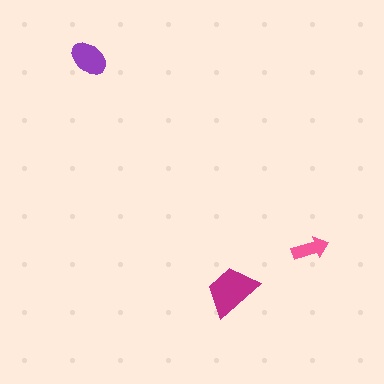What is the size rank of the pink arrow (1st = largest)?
3rd.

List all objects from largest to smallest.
The magenta trapezoid, the purple ellipse, the pink arrow.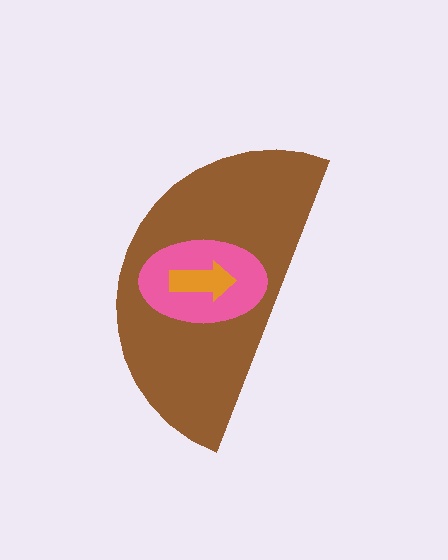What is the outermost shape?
The brown semicircle.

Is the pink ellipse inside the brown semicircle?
Yes.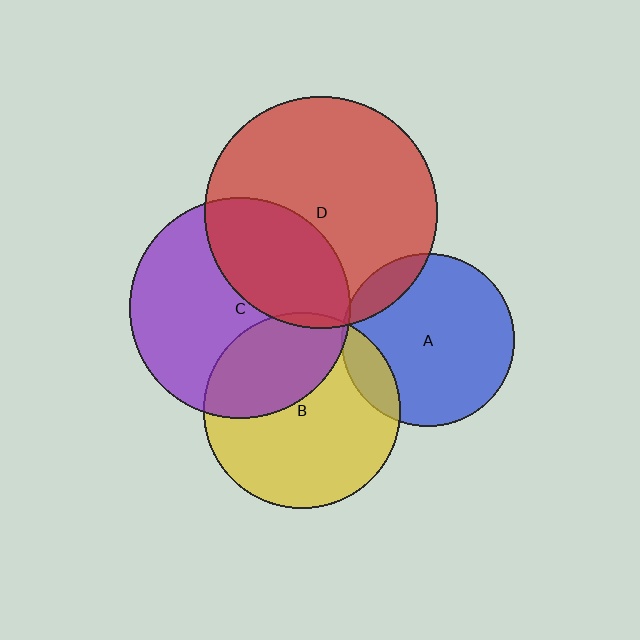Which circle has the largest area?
Circle D (red).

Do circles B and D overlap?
Yes.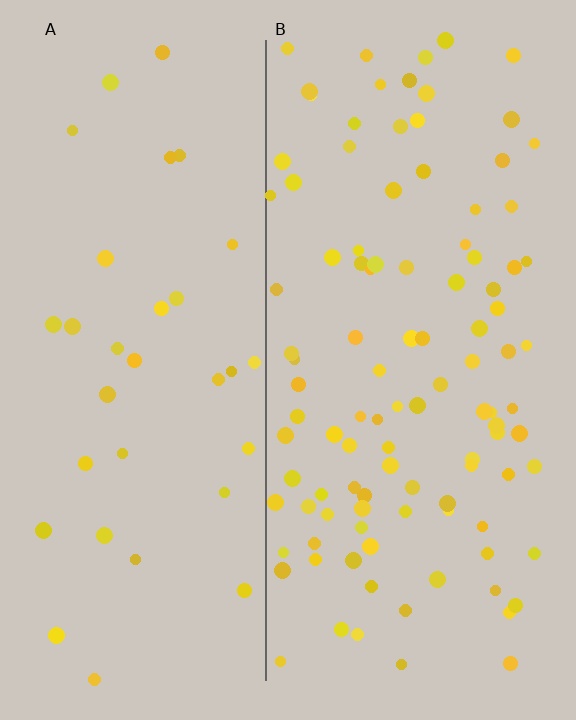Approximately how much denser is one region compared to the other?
Approximately 3.2× — region B over region A.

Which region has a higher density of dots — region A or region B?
B (the right).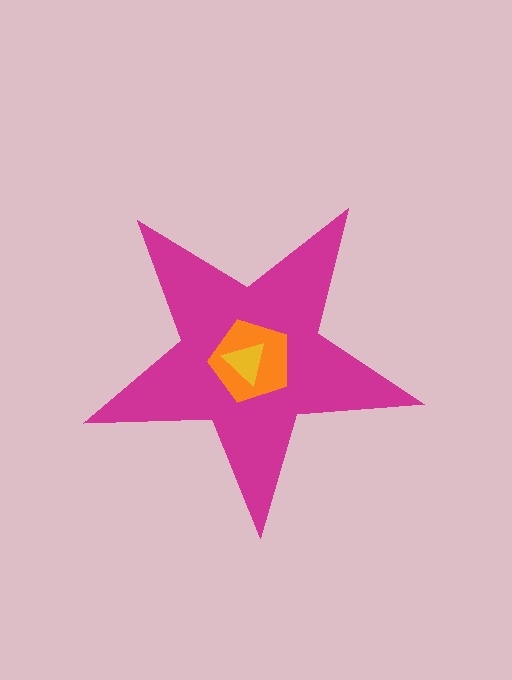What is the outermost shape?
The magenta star.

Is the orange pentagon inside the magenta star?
Yes.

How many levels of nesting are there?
3.